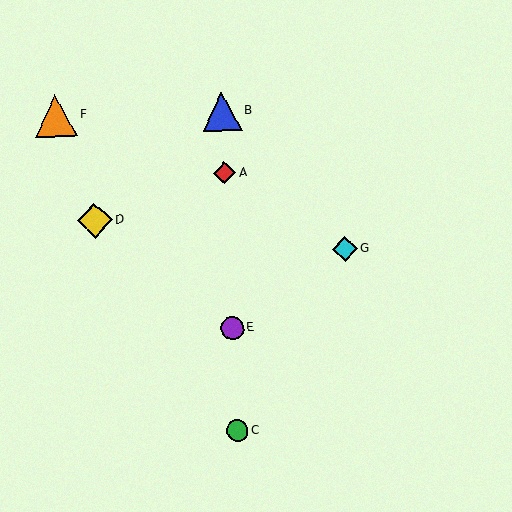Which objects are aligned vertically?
Objects A, B, C, E are aligned vertically.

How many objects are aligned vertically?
4 objects (A, B, C, E) are aligned vertically.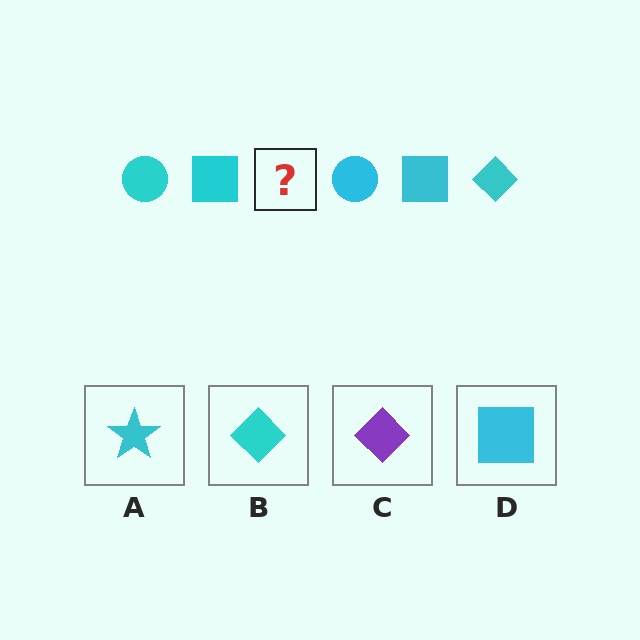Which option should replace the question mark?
Option B.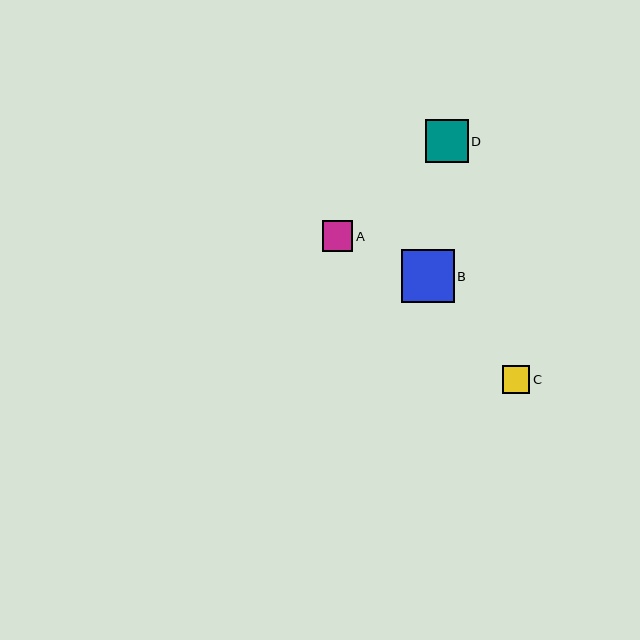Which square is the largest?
Square B is the largest with a size of approximately 53 pixels.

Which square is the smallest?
Square C is the smallest with a size of approximately 28 pixels.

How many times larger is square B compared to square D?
Square B is approximately 1.2 times the size of square D.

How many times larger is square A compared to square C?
Square A is approximately 1.1 times the size of square C.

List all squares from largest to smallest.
From largest to smallest: B, D, A, C.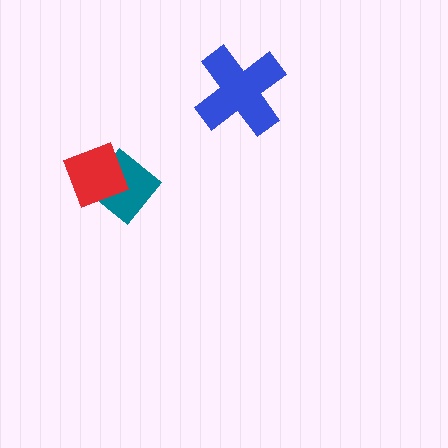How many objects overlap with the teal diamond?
1 object overlaps with the teal diamond.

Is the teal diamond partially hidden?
Yes, it is partially covered by another shape.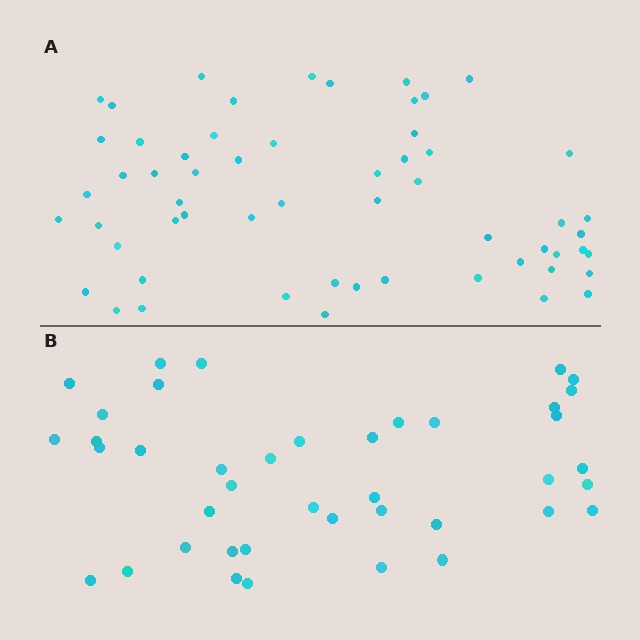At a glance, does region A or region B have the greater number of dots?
Region A (the top region) has more dots.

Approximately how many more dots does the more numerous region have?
Region A has approximately 15 more dots than region B.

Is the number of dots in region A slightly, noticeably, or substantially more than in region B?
Region A has noticeably more, but not dramatically so. The ratio is roughly 1.4 to 1.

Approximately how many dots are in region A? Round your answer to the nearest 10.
About 60 dots. (The exact count is 58, which rounds to 60.)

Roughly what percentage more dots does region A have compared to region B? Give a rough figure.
About 40% more.